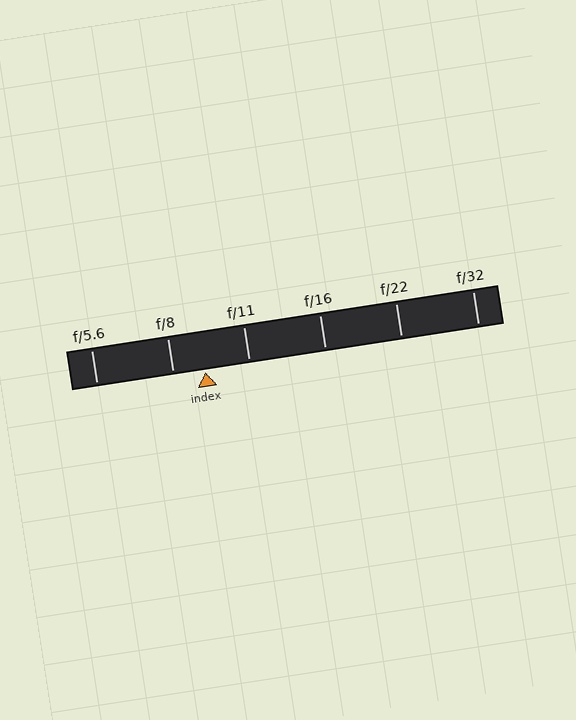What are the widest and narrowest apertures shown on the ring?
The widest aperture shown is f/5.6 and the narrowest is f/32.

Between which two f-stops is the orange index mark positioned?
The index mark is between f/8 and f/11.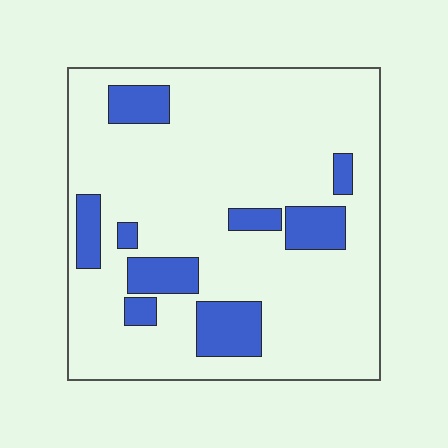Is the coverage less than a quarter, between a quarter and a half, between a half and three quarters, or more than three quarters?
Less than a quarter.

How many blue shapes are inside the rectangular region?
9.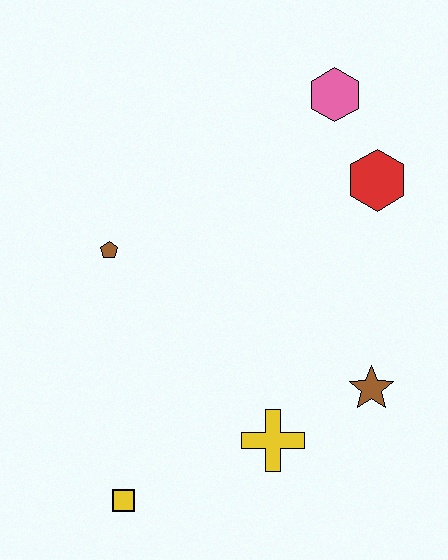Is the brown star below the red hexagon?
Yes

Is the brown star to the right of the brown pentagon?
Yes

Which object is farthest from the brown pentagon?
The brown star is farthest from the brown pentagon.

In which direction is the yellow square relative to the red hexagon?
The yellow square is below the red hexagon.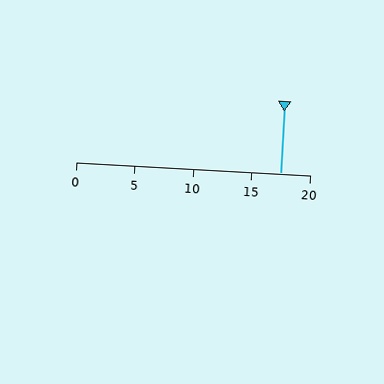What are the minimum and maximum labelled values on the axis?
The axis runs from 0 to 20.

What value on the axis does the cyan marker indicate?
The marker indicates approximately 17.5.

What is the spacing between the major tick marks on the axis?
The major ticks are spaced 5 apart.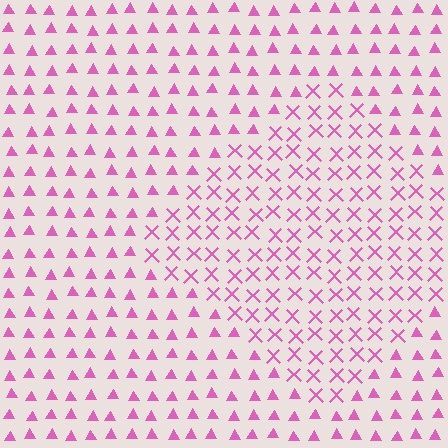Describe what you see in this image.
The image is filled with small pink elements arranged in a uniform grid. A diamond-shaped region contains X marks, while the surrounding area contains triangles. The boundary is defined purely by the change in element shape.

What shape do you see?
I see a diamond.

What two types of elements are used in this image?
The image uses X marks inside the diamond region and triangles outside it.